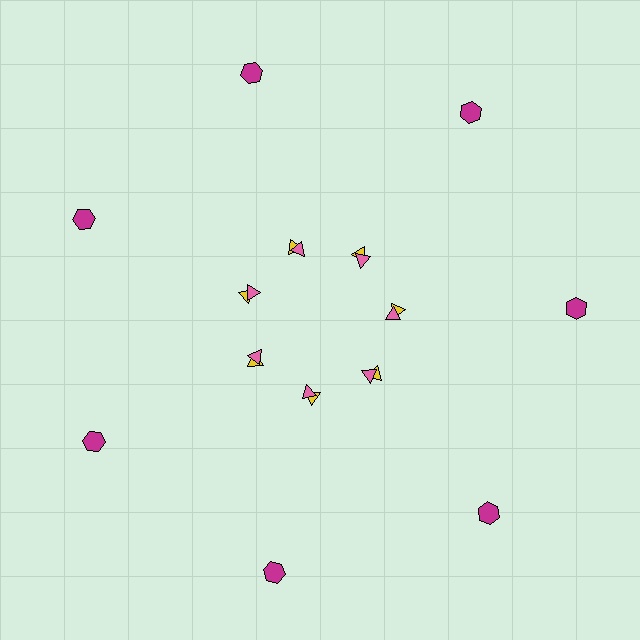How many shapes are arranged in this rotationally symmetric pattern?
There are 21 shapes, arranged in 7 groups of 3.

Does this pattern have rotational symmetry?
Yes, this pattern has 7-fold rotational symmetry. It looks the same after rotating 51 degrees around the center.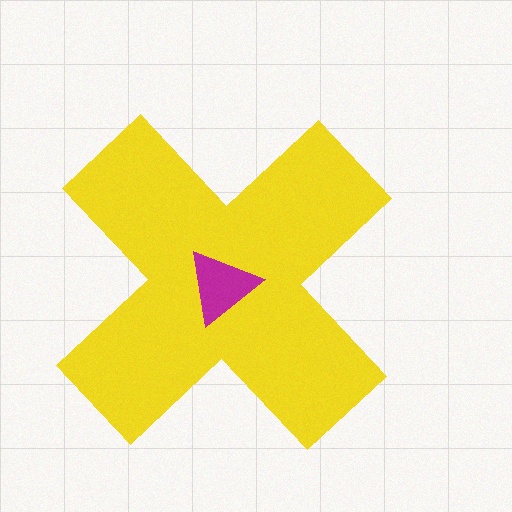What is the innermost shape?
The magenta triangle.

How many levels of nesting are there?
2.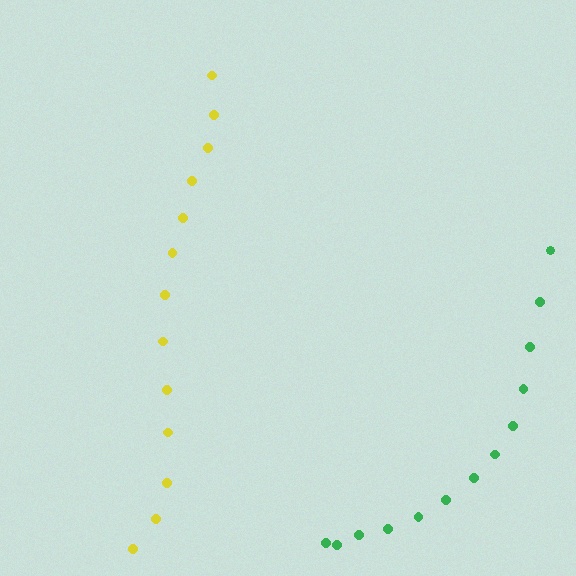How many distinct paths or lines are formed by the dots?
There are 2 distinct paths.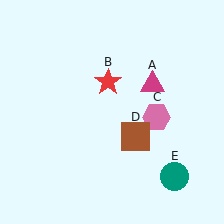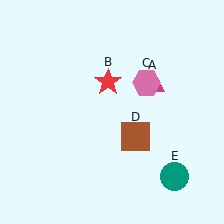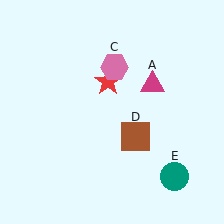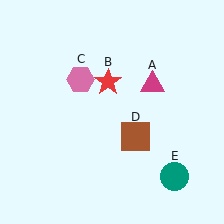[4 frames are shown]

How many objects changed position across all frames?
1 object changed position: pink hexagon (object C).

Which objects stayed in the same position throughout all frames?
Magenta triangle (object A) and red star (object B) and brown square (object D) and teal circle (object E) remained stationary.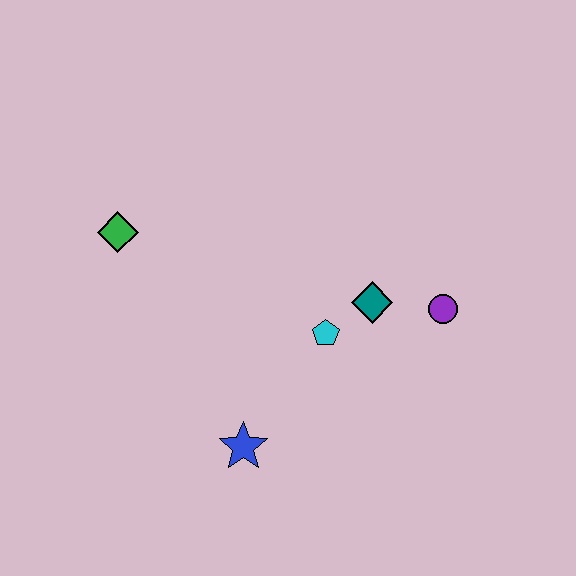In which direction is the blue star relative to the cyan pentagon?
The blue star is below the cyan pentagon.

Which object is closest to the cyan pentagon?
The teal diamond is closest to the cyan pentagon.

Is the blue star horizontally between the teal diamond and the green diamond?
Yes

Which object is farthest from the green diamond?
The purple circle is farthest from the green diamond.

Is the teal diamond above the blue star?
Yes